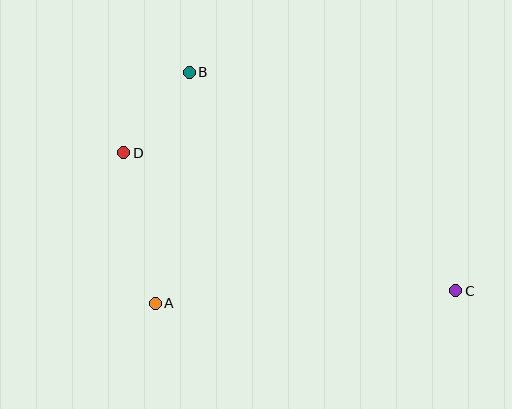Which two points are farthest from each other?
Points C and D are farthest from each other.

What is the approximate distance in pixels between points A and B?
The distance between A and B is approximately 233 pixels.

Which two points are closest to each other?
Points B and D are closest to each other.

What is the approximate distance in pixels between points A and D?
The distance between A and D is approximately 154 pixels.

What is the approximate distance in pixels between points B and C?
The distance between B and C is approximately 344 pixels.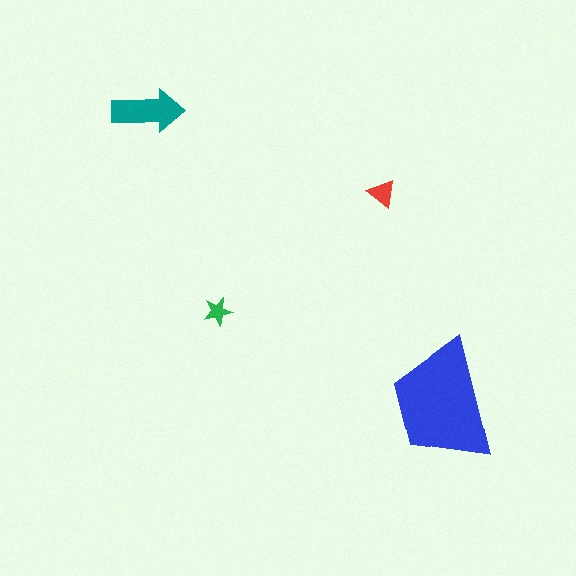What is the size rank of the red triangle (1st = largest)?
3rd.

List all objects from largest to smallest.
The blue trapezoid, the teal arrow, the red triangle, the green star.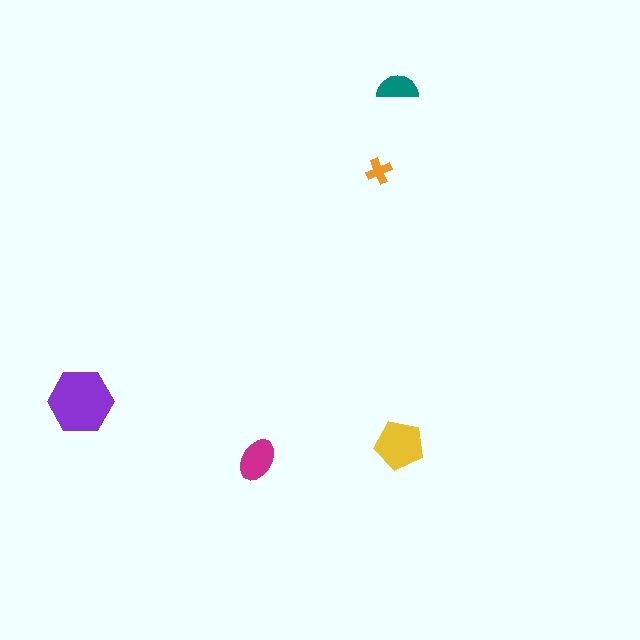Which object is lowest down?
The magenta ellipse is bottommost.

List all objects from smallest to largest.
The orange cross, the teal semicircle, the magenta ellipse, the yellow pentagon, the purple hexagon.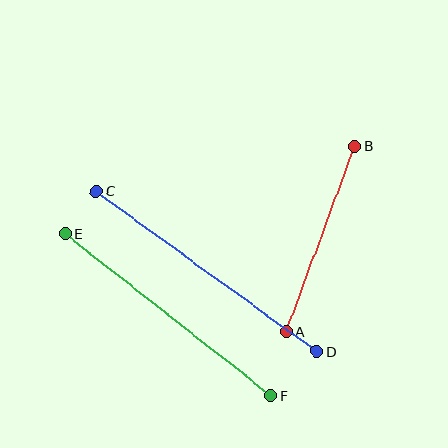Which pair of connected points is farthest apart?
Points C and D are farthest apart.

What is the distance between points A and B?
The distance is approximately 198 pixels.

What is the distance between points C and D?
The distance is approximately 273 pixels.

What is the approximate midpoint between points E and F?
The midpoint is at approximately (168, 315) pixels.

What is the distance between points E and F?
The distance is approximately 262 pixels.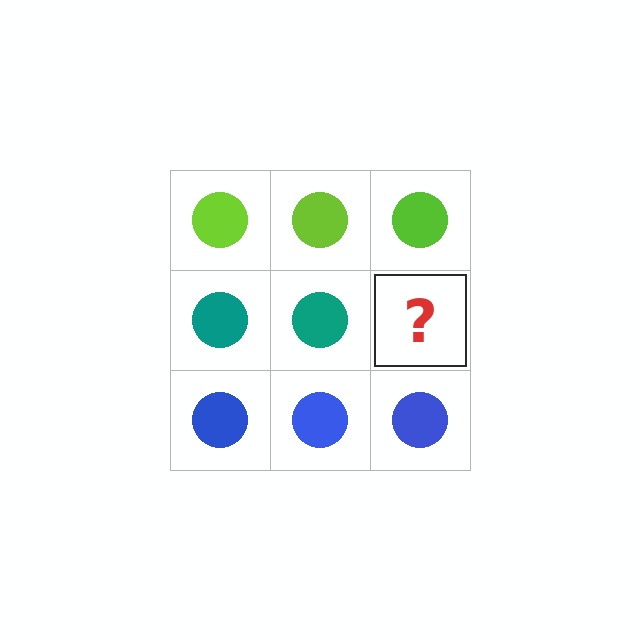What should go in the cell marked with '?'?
The missing cell should contain a teal circle.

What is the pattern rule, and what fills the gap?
The rule is that each row has a consistent color. The gap should be filled with a teal circle.